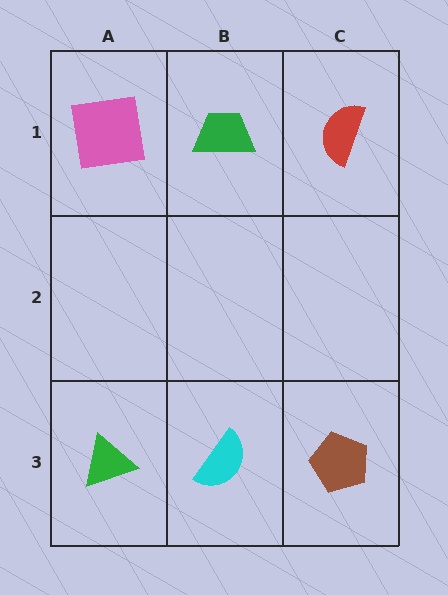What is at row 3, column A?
A green triangle.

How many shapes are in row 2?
0 shapes.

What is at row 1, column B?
A green trapezoid.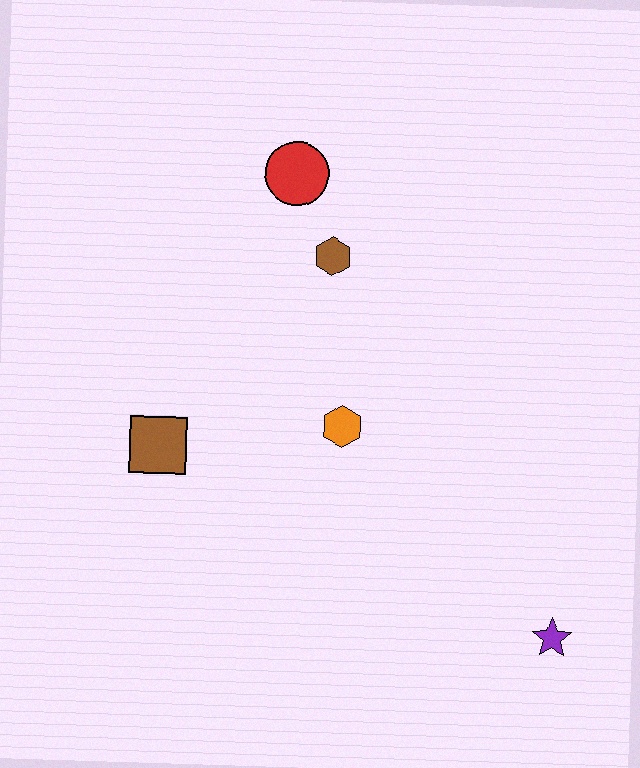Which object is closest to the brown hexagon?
The red circle is closest to the brown hexagon.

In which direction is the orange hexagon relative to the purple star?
The orange hexagon is to the left of the purple star.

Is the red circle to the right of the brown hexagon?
No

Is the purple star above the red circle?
No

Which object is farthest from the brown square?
The purple star is farthest from the brown square.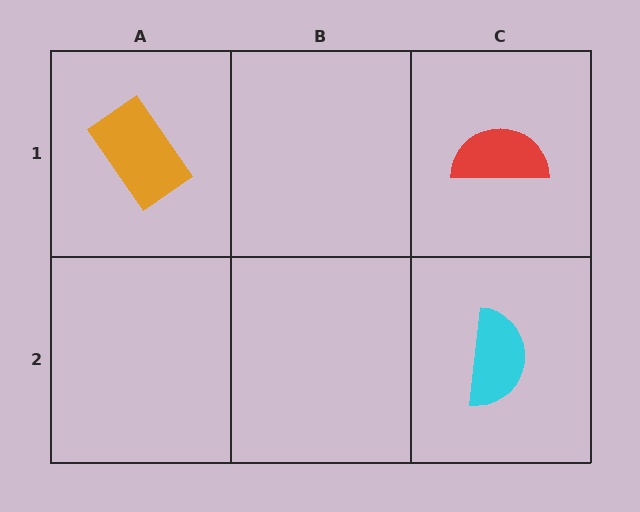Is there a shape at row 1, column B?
No, that cell is empty.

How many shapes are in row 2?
1 shape.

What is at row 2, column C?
A cyan semicircle.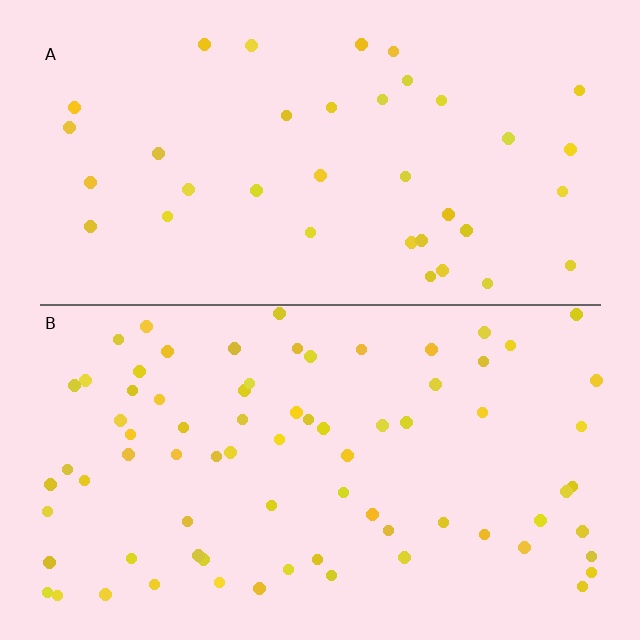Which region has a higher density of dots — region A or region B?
B (the bottom).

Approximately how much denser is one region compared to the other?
Approximately 2.0× — region B over region A.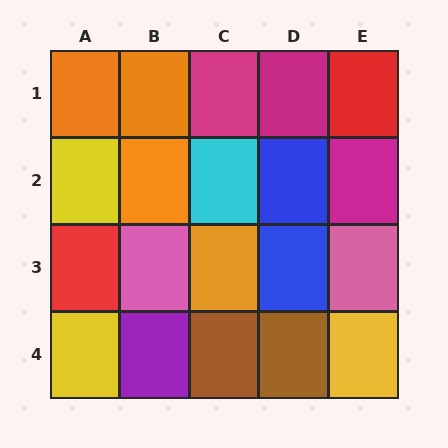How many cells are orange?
4 cells are orange.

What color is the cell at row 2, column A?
Yellow.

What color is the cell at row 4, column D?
Brown.